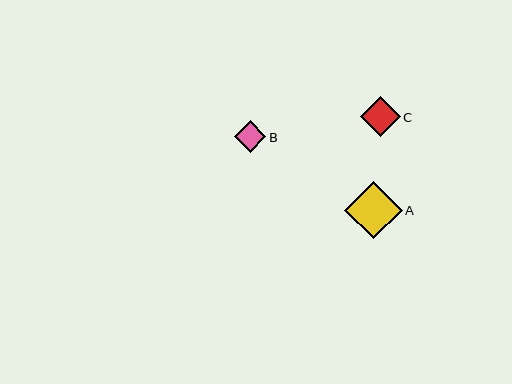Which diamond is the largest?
Diamond A is the largest with a size of approximately 57 pixels.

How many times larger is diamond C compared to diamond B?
Diamond C is approximately 1.3 times the size of diamond B.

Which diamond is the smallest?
Diamond B is the smallest with a size of approximately 32 pixels.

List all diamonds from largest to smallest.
From largest to smallest: A, C, B.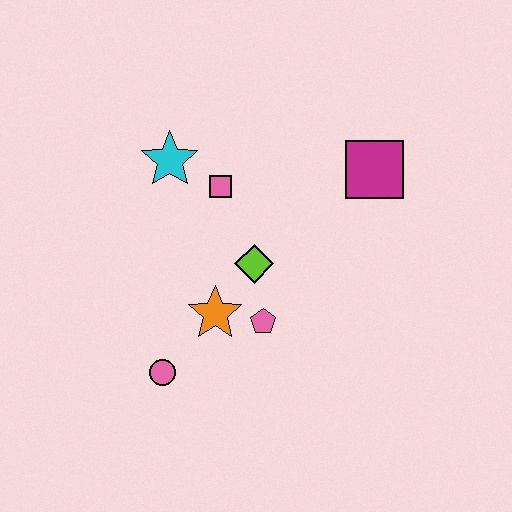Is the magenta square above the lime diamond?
Yes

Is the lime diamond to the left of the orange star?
No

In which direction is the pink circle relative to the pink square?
The pink circle is below the pink square.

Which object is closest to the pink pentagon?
The orange star is closest to the pink pentagon.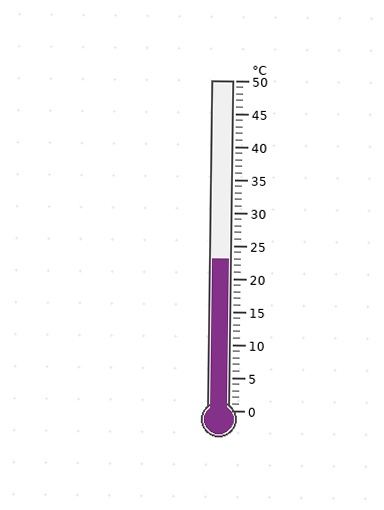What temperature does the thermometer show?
The thermometer shows approximately 23°C.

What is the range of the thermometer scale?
The thermometer scale ranges from 0°C to 50°C.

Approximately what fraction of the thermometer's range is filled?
The thermometer is filled to approximately 45% of its range.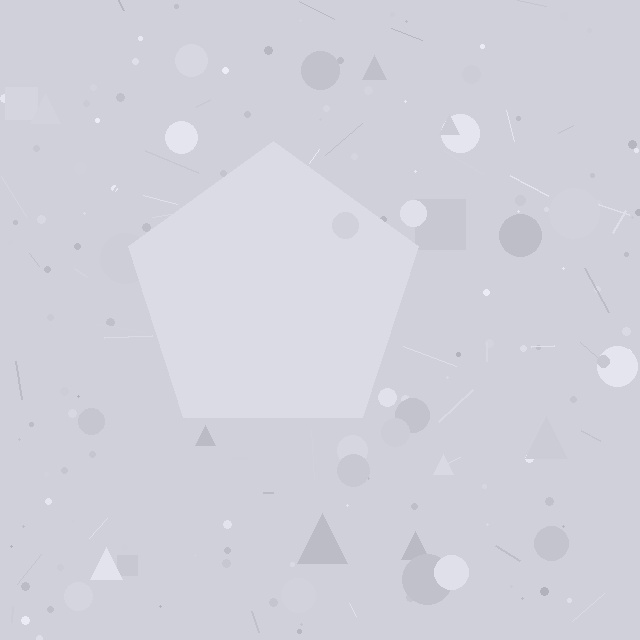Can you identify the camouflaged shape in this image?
The camouflaged shape is a pentagon.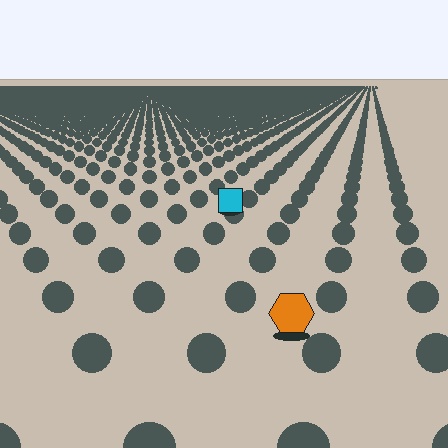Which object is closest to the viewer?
The orange hexagon is closest. The texture marks near it are larger and more spread out.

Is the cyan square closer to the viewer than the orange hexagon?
No. The orange hexagon is closer — you can tell from the texture gradient: the ground texture is coarser near it.